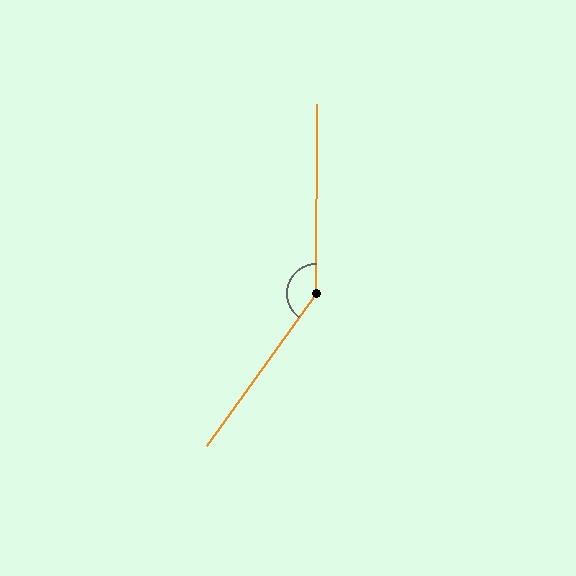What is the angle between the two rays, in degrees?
Approximately 144 degrees.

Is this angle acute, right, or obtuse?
It is obtuse.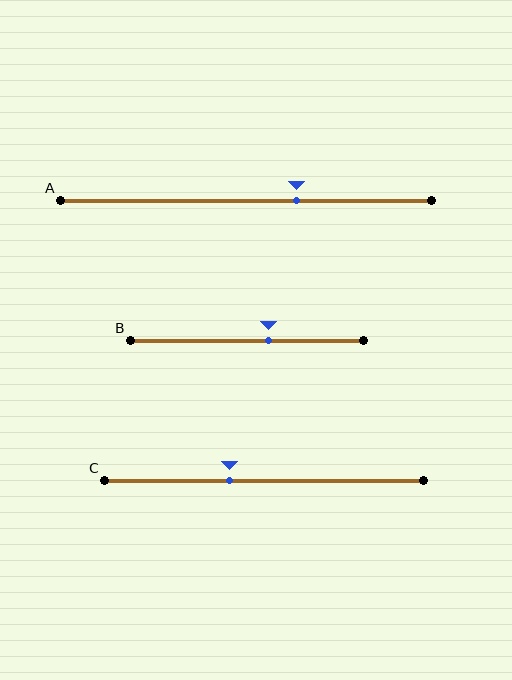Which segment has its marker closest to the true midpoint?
Segment B has its marker closest to the true midpoint.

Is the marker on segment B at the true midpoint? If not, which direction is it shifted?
No, the marker on segment B is shifted to the right by about 9% of the segment length.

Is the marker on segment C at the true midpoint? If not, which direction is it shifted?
No, the marker on segment C is shifted to the left by about 11% of the segment length.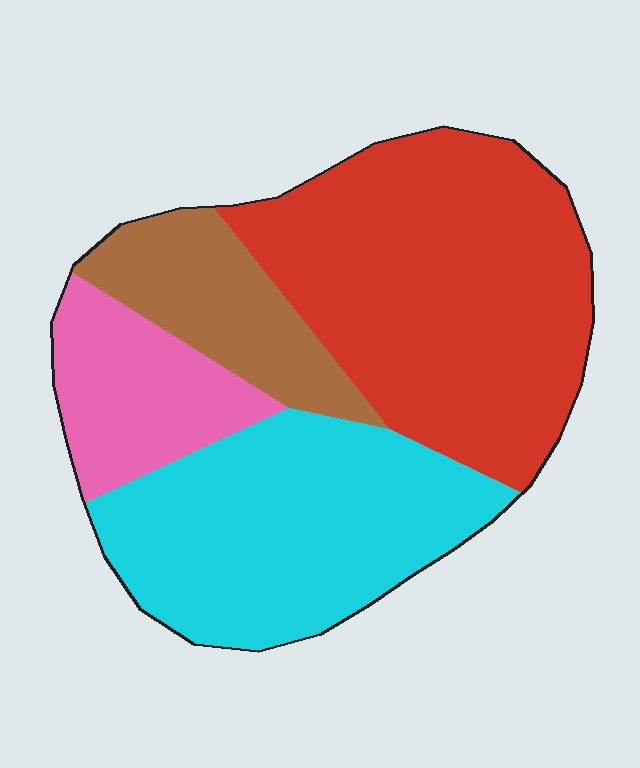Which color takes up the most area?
Red, at roughly 40%.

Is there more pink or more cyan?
Cyan.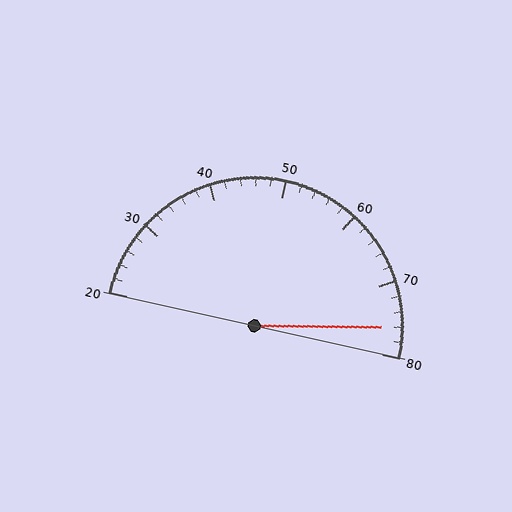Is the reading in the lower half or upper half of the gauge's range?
The reading is in the upper half of the range (20 to 80).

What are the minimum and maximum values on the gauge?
The gauge ranges from 20 to 80.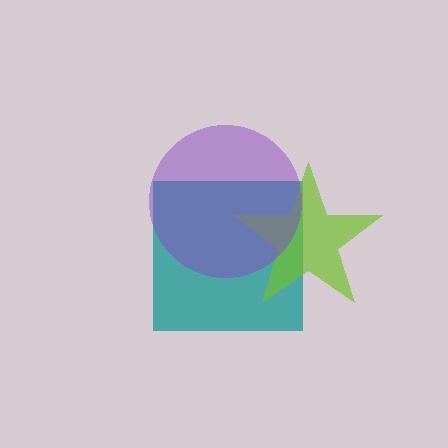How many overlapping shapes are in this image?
There are 3 overlapping shapes in the image.